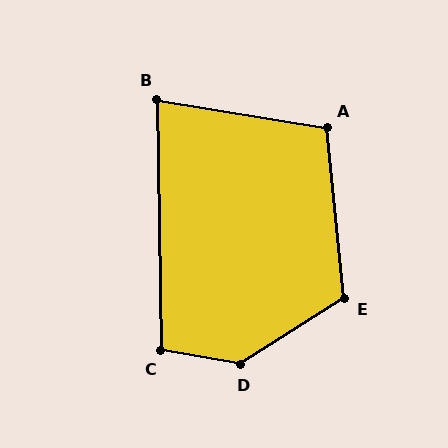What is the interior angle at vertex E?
Approximately 117 degrees (obtuse).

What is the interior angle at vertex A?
Approximately 105 degrees (obtuse).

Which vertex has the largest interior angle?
D, at approximately 138 degrees.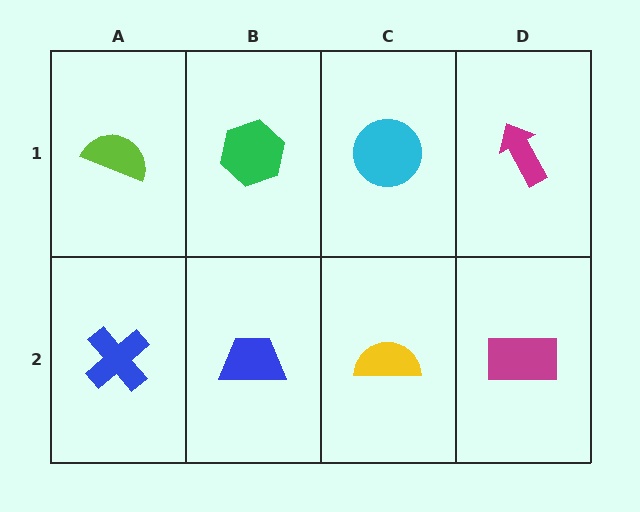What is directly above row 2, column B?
A green hexagon.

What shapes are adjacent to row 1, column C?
A yellow semicircle (row 2, column C), a green hexagon (row 1, column B), a magenta arrow (row 1, column D).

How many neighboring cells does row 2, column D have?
2.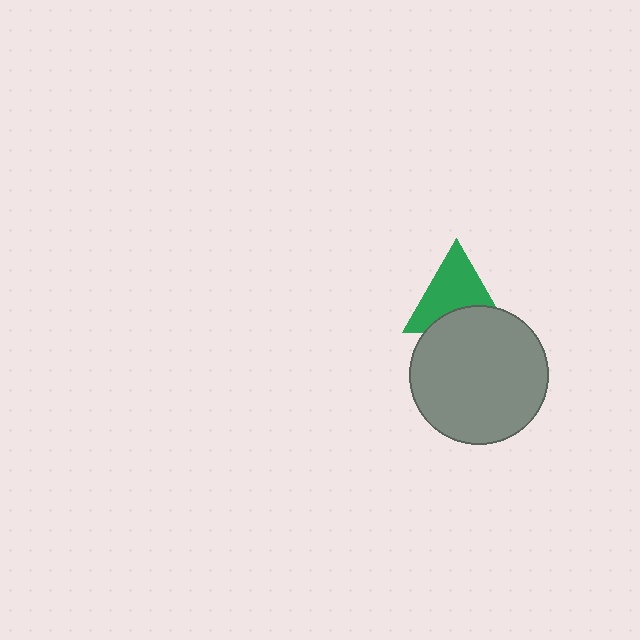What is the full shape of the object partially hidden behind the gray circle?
The partially hidden object is a green triangle.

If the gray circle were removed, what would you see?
You would see the complete green triangle.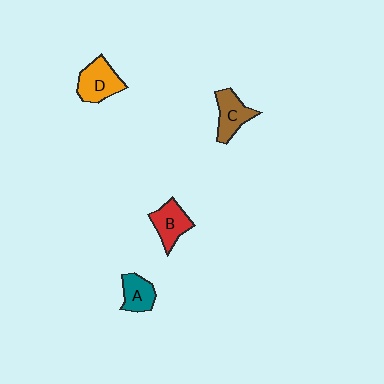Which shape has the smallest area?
Shape A (teal).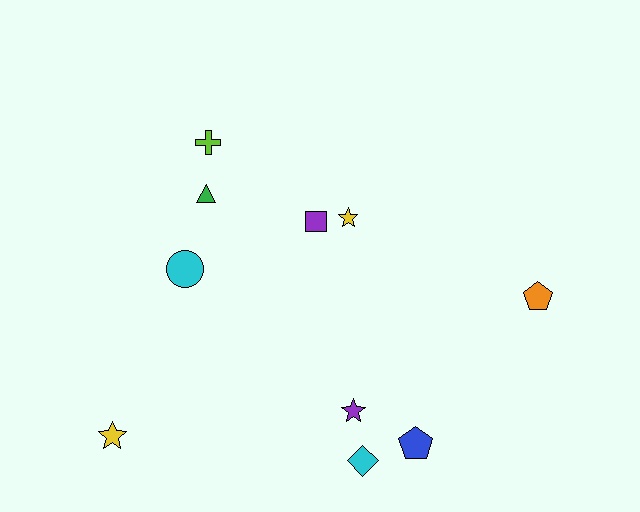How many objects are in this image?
There are 10 objects.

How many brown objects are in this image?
There are no brown objects.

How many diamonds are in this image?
There is 1 diamond.